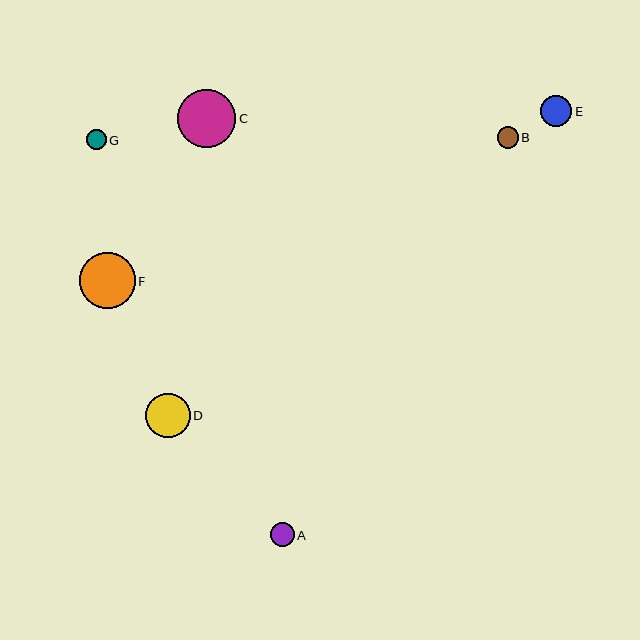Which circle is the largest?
Circle C is the largest with a size of approximately 58 pixels.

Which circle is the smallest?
Circle G is the smallest with a size of approximately 20 pixels.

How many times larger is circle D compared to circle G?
Circle D is approximately 2.2 times the size of circle G.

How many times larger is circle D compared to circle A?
Circle D is approximately 1.8 times the size of circle A.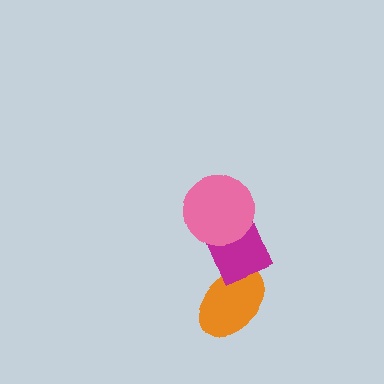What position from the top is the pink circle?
The pink circle is 1st from the top.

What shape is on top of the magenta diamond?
The pink circle is on top of the magenta diamond.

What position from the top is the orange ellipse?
The orange ellipse is 3rd from the top.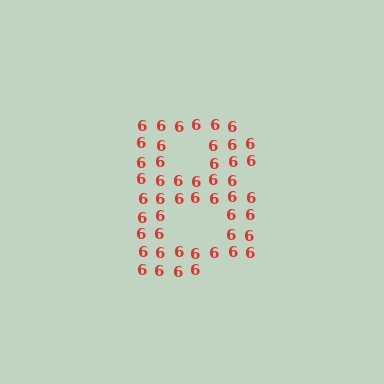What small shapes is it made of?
It is made of small digit 6's.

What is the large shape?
The large shape is the letter B.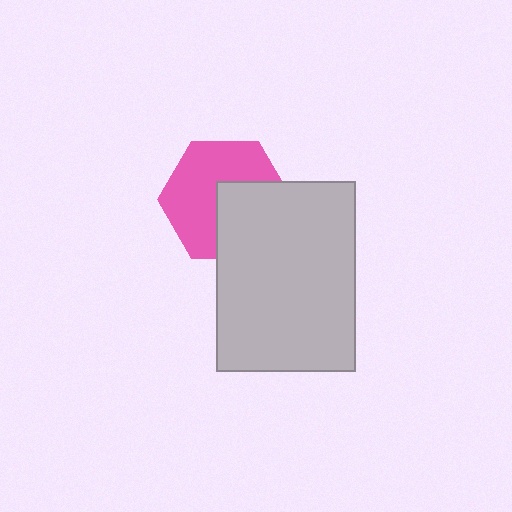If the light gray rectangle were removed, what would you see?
You would see the complete pink hexagon.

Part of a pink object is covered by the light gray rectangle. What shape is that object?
It is a hexagon.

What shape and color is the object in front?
The object in front is a light gray rectangle.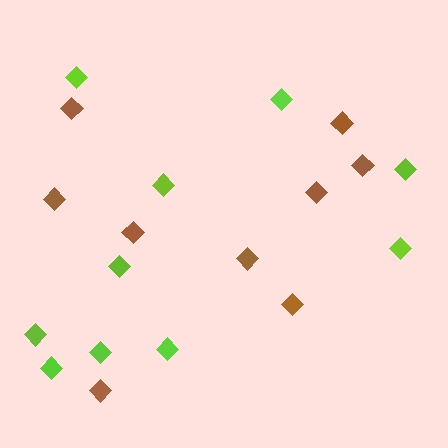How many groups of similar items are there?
There are 2 groups: one group of lime diamonds (10) and one group of brown diamonds (9).